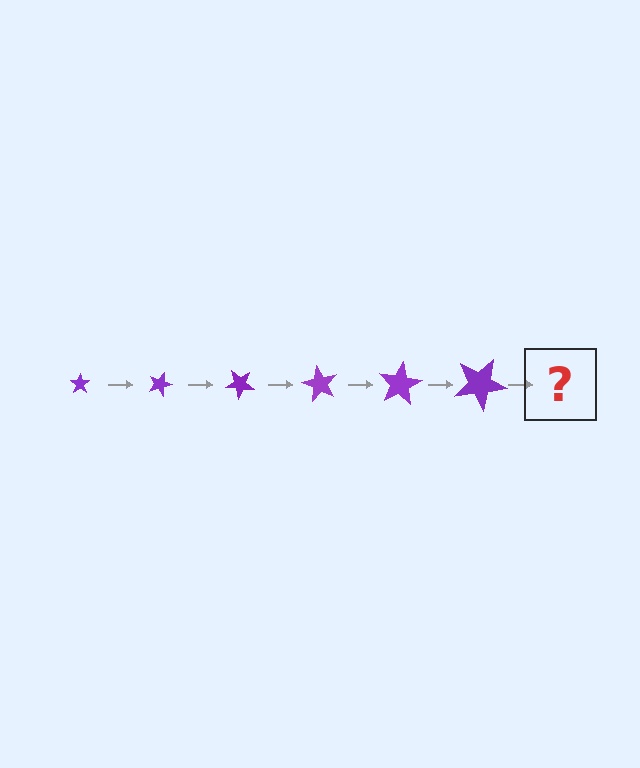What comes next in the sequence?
The next element should be a star, larger than the previous one and rotated 120 degrees from the start.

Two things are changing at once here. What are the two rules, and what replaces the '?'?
The two rules are that the star grows larger each step and it rotates 20 degrees each step. The '?' should be a star, larger than the previous one and rotated 120 degrees from the start.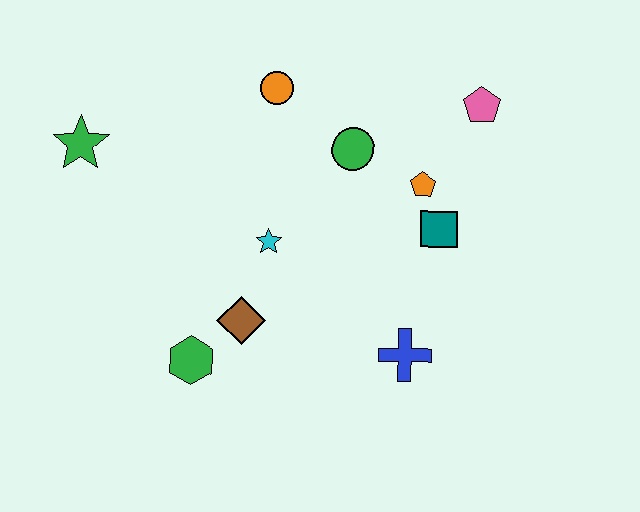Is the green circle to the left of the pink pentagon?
Yes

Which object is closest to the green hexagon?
The brown diamond is closest to the green hexagon.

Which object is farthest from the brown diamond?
The pink pentagon is farthest from the brown diamond.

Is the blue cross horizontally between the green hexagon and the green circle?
No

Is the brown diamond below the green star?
Yes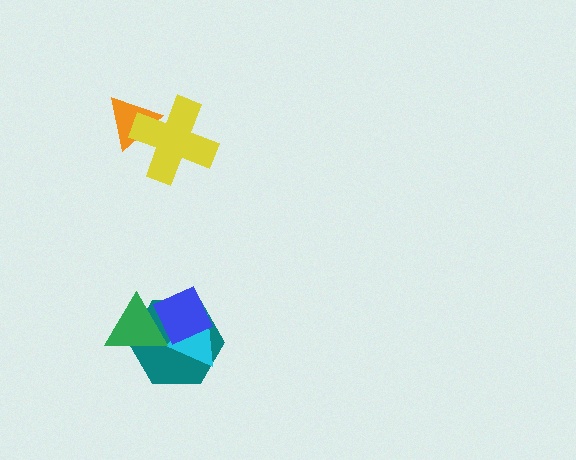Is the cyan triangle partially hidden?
Yes, it is partially covered by another shape.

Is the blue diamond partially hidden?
No, no other shape covers it.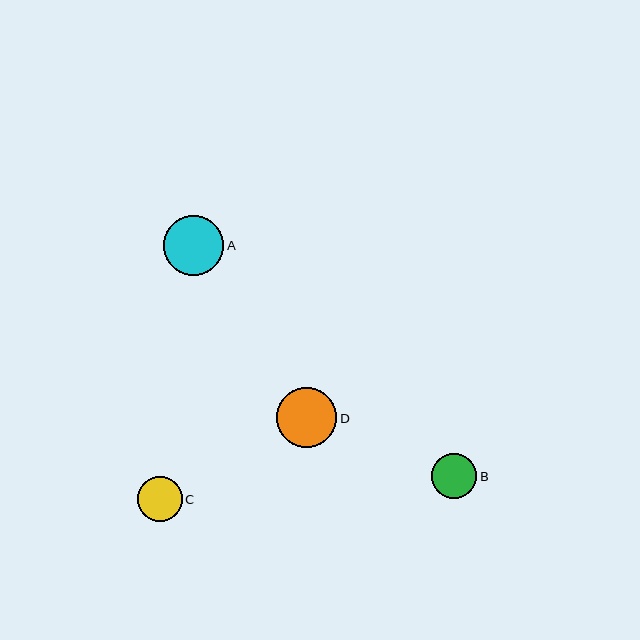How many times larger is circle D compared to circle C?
Circle D is approximately 1.3 times the size of circle C.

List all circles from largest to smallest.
From largest to smallest: A, D, B, C.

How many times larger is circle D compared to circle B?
Circle D is approximately 1.3 times the size of circle B.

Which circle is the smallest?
Circle C is the smallest with a size of approximately 45 pixels.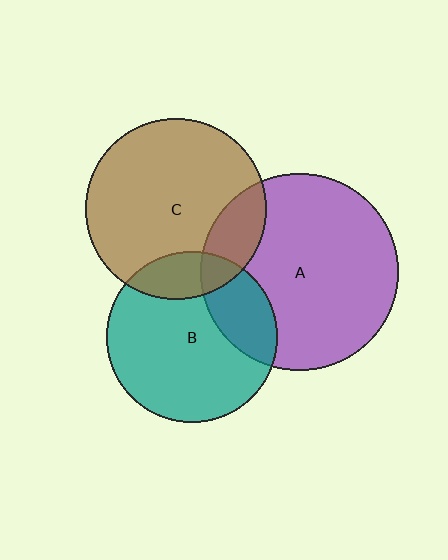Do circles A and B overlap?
Yes.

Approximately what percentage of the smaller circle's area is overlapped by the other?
Approximately 25%.